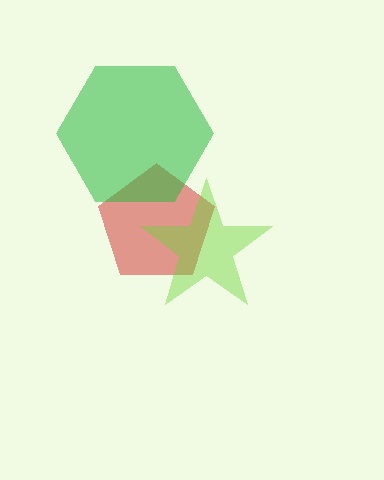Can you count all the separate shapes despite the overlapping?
Yes, there are 3 separate shapes.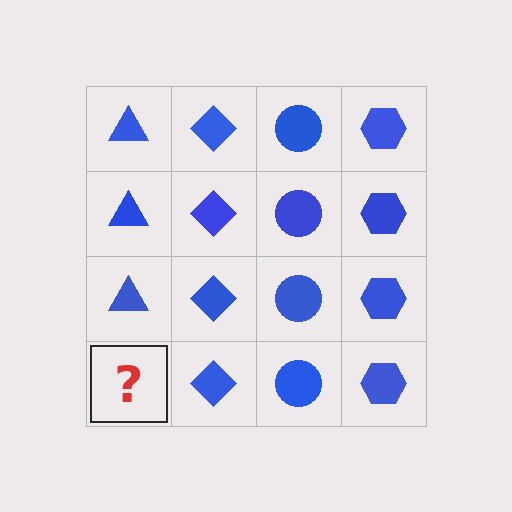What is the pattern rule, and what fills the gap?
The rule is that each column has a consistent shape. The gap should be filled with a blue triangle.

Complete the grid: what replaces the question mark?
The question mark should be replaced with a blue triangle.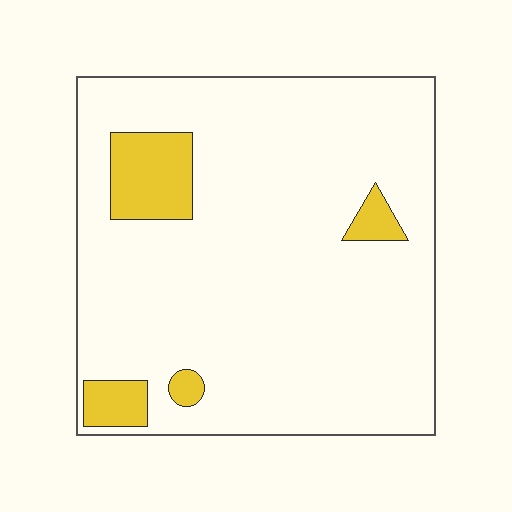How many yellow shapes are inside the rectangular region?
4.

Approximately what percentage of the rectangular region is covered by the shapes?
Approximately 10%.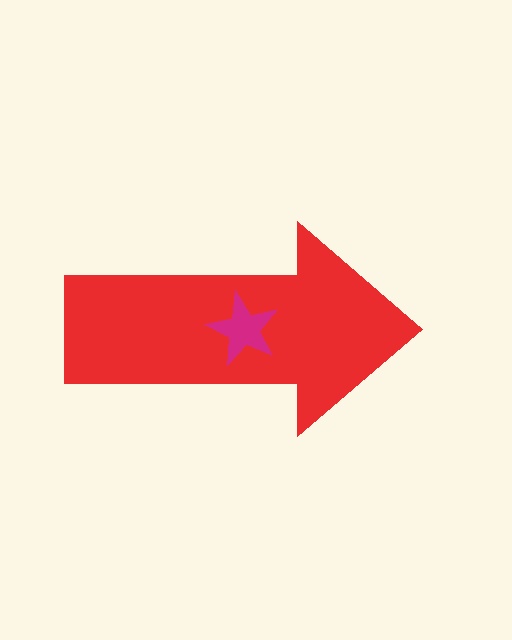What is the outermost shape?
The red arrow.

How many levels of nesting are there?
2.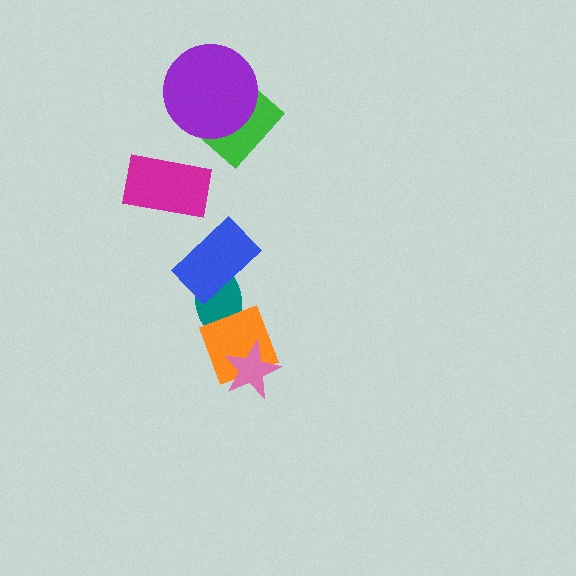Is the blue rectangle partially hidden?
No, no other shape covers it.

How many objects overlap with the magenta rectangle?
0 objects overlap with the magenta rectangle.